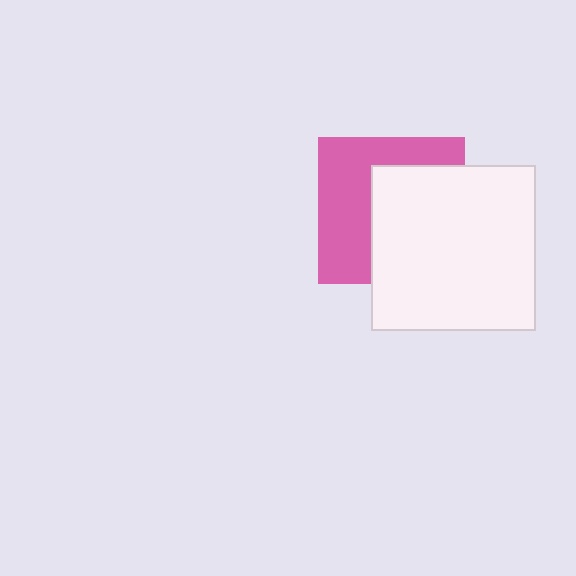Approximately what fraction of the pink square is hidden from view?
Roughly 51% of the pink square is hidden behind the white square.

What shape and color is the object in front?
The object in front is a white square.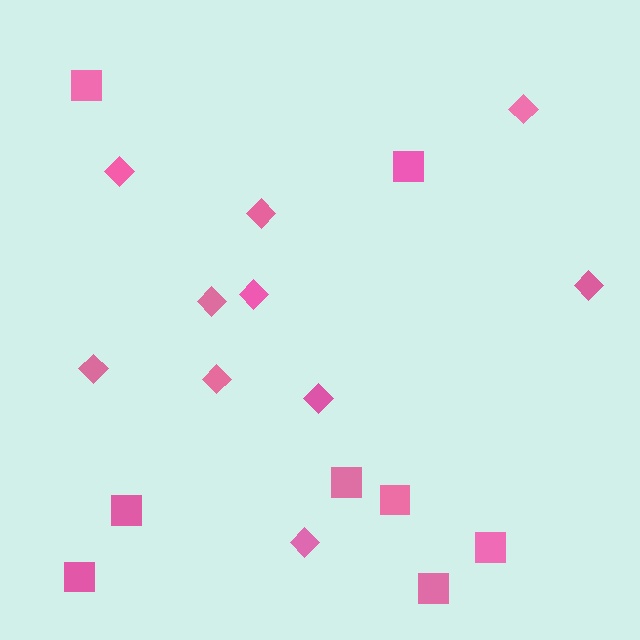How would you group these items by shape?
There are 2 groups: one group of squares (8) and one group of diamonds (10).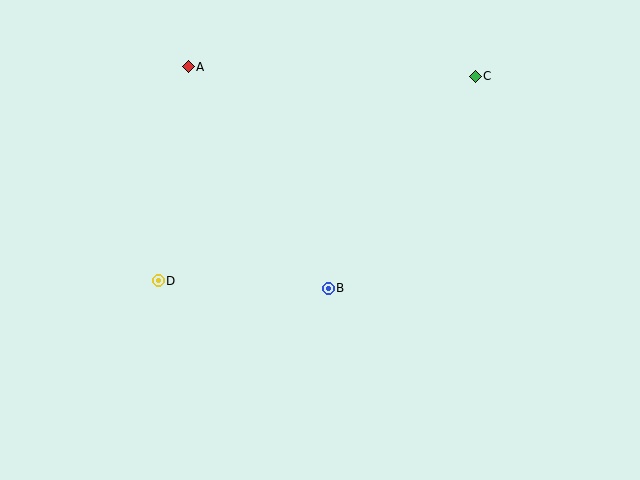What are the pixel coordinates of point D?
Point D is at (158, 281).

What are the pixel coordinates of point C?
Point C is at (475, 76).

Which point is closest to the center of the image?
Point B at (328, 288) is closest to the center.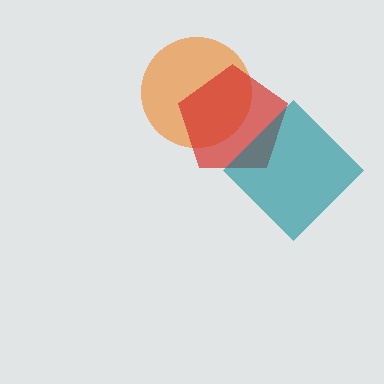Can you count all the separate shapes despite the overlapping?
Yes, there are 3 separate shapes.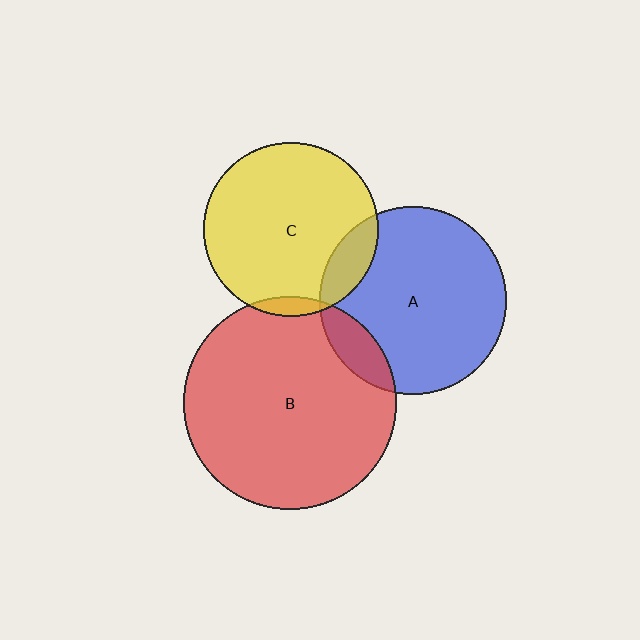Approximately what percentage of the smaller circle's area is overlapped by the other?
Approximately 10%.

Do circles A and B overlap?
Yes.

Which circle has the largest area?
Circle B (red).